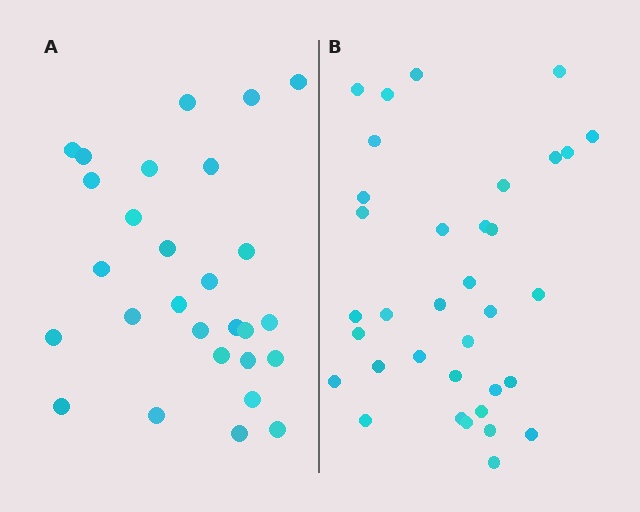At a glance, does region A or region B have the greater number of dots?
Region B (the right region) has more dots.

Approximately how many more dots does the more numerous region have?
Region B has roughly 8 or so more dots than region A.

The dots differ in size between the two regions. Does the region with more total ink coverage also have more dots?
No. Region A has more total ink coverage because its dots are larger, but region B actually contains more individual dots. Total area can be misleading — the number of items is what matters here.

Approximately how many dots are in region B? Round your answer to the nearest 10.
About 40 dots. (The exact count is 35, which rounds to 40.)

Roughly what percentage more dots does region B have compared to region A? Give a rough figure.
About 25% more.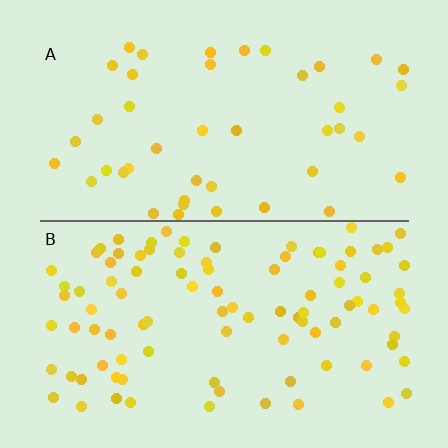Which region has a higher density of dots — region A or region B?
B (the bottom).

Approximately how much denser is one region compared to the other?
Approximately 2.2× — region B over region A.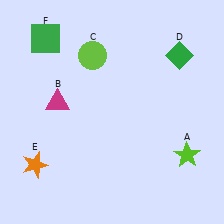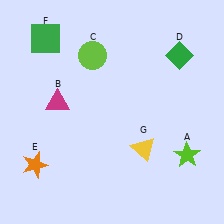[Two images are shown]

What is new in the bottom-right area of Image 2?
A yellow triangle (G) was added in the bottom-right area of Image 2.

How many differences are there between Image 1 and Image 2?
There is 1 difference between the two images.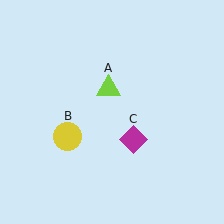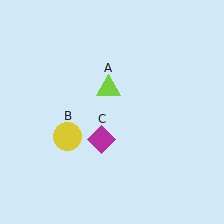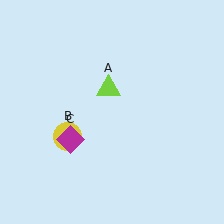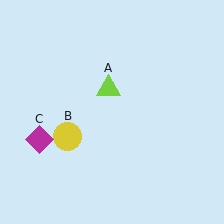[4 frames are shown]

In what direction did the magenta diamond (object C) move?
The magenta diamond (object C) moved left.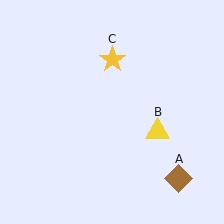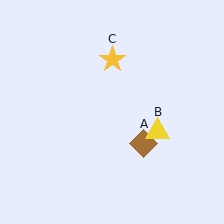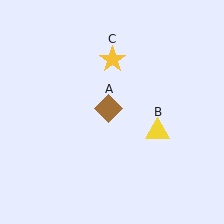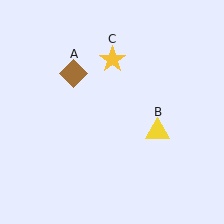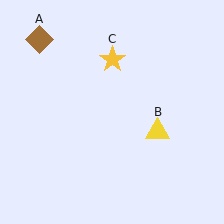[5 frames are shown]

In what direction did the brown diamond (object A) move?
The brown diamond (object A) moved up and to the left.